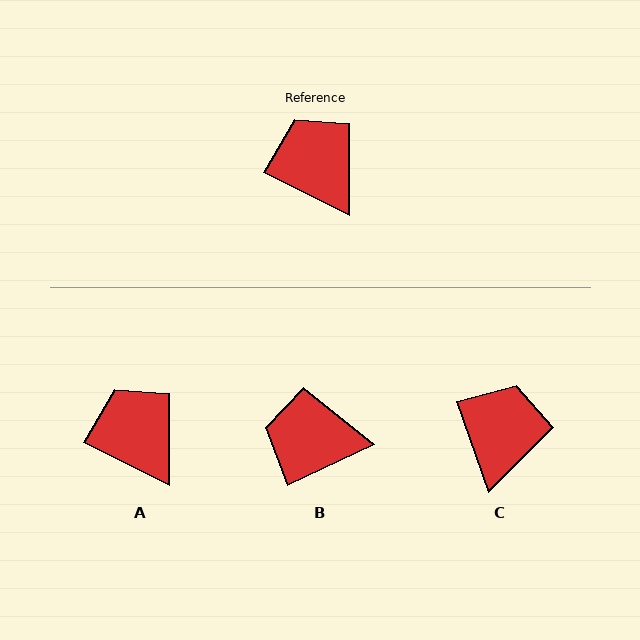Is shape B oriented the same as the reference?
No, it is off by about 51 degrees.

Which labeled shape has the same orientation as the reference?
A.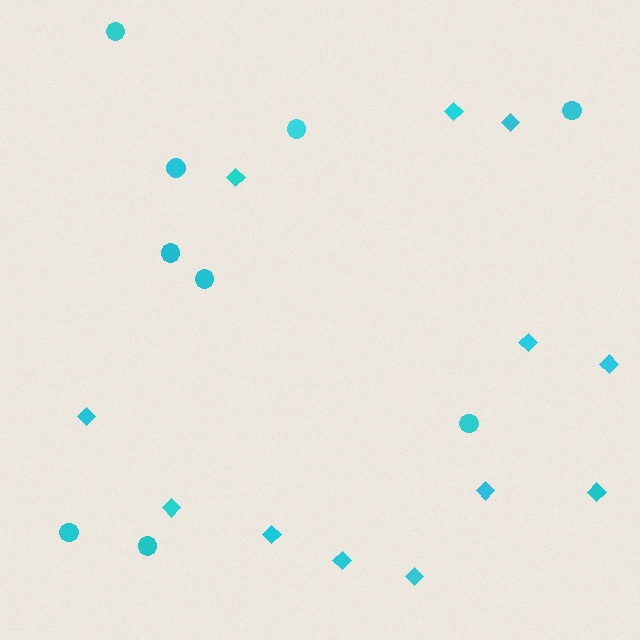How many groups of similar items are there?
There are 2 groups: one group of diamonds (12) and one group of circles (9).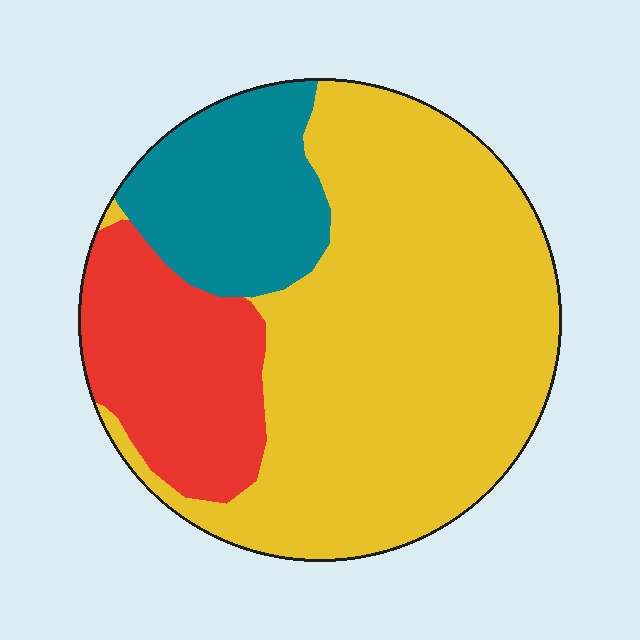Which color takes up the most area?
Yellow, at roughly 60%.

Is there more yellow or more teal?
Yellow.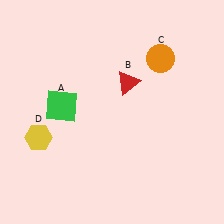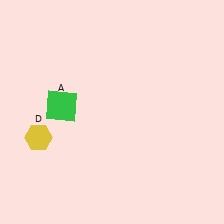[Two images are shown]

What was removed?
The red triangle (B), the orange circle (C) were removed in Image 2.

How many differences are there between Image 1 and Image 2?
There are 2 differences between the two images.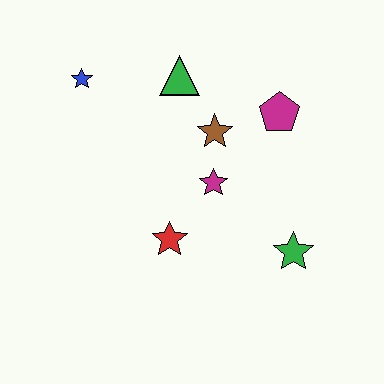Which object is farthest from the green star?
The blue star is farthest from the green star.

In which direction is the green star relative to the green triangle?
The green star is below the green triangle.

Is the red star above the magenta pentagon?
No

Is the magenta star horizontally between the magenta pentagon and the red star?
Yes